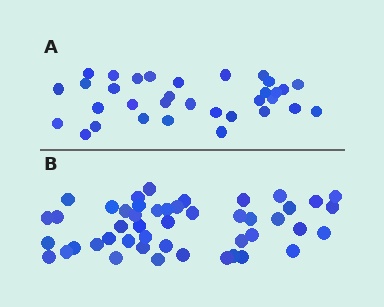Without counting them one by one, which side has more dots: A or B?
Region B (the bottom region) has more dots.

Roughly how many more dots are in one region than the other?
Region B has approximately 15 more dots than region A.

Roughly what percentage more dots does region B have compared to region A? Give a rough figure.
About 40% more.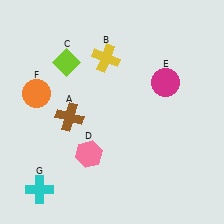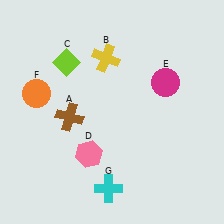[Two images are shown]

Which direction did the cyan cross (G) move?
The cyan cross (G) moved right.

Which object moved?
The cyan cross (G) moved right.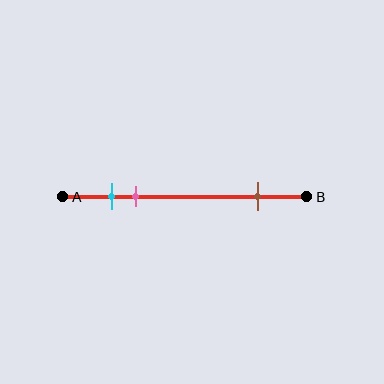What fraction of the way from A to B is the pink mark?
The pink mark is approximately 30% (0.3) of the way from A to B.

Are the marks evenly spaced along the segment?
No, the marks are not evenly spaced.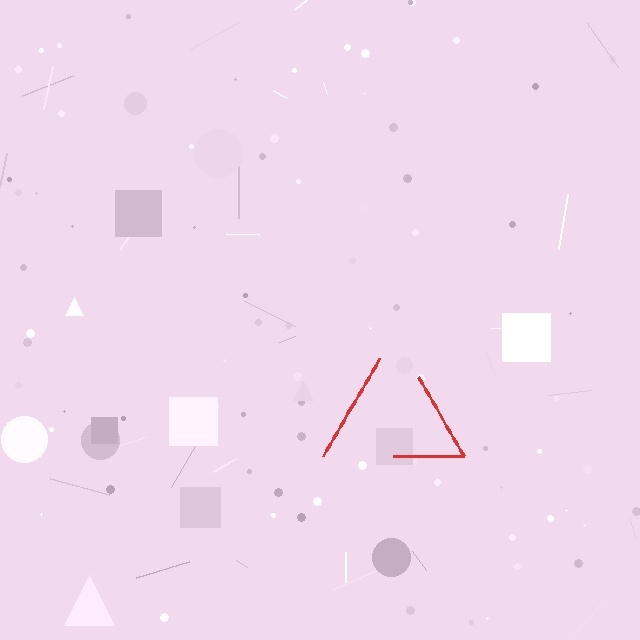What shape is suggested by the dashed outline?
The dashed outline suggests a triangle.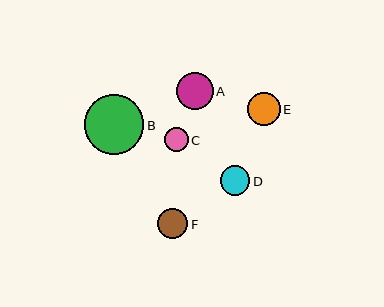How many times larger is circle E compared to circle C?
Circle E is approximately 1.3 times the size of circle C.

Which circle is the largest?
Circle B is the largest with a size of approximately 59 pixels.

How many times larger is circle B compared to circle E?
Circle B is approximately 1.8 times the size of circle E.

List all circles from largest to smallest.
From largest to smallest: B, A, E, F, D, C.